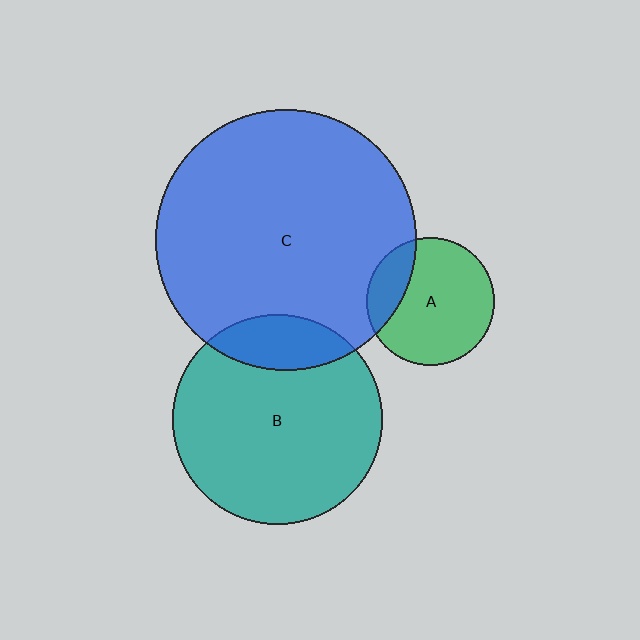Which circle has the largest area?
Circle C (blue).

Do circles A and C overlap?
Yes.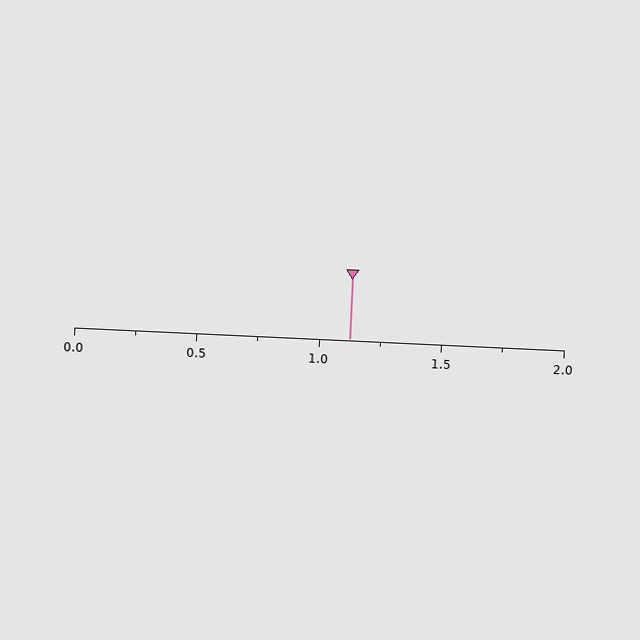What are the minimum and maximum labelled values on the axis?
The axis runs from 0.0 to 2.0.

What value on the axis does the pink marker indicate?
The marker indicates approximately 1.12.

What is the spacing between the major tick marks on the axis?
The major ticks are spaced 0.5 apart.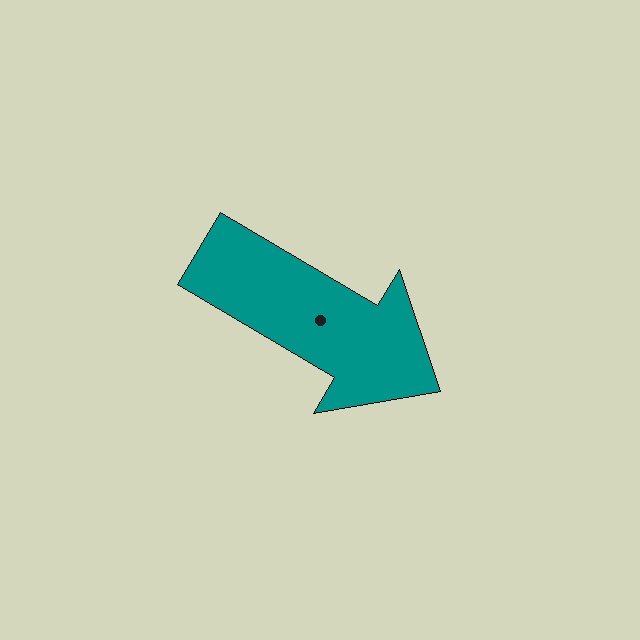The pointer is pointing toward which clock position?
Roughly 4 o'clock.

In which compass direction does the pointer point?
Southeast.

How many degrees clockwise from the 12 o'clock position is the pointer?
Approximately 121 degrees.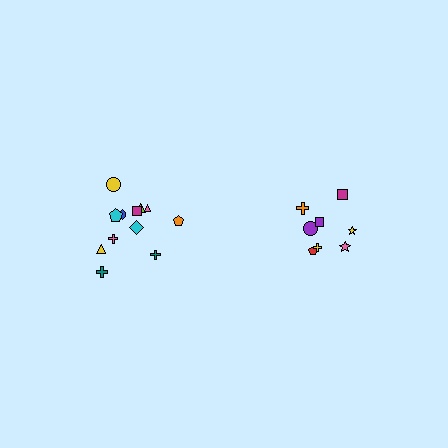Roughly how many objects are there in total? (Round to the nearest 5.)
Roughly 20 objects in total.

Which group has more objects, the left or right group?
The left group.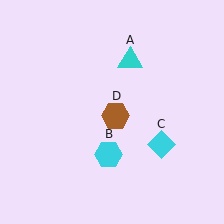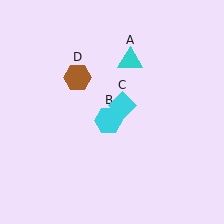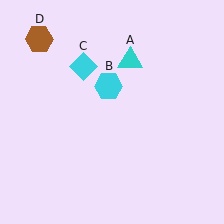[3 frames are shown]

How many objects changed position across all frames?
3 objects changed position: cyan hexagon (object B), cyan diamond (object C), brown hexagon (object D).